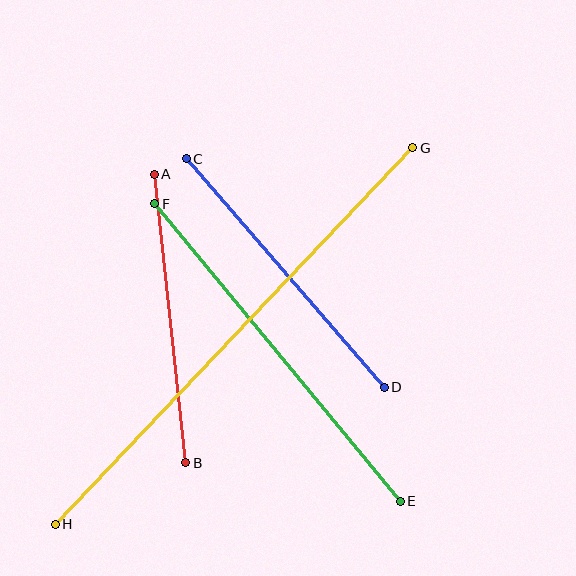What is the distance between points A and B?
The distance is approximately 290 pixels.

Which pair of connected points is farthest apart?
Points G and H are farthest apart.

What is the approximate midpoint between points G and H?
The midpoint is at approximately (234, 336) pixels.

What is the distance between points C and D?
The distance is approximately 302 pixels.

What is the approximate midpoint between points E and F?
The midpoint is at approximately (277, 352) pixels.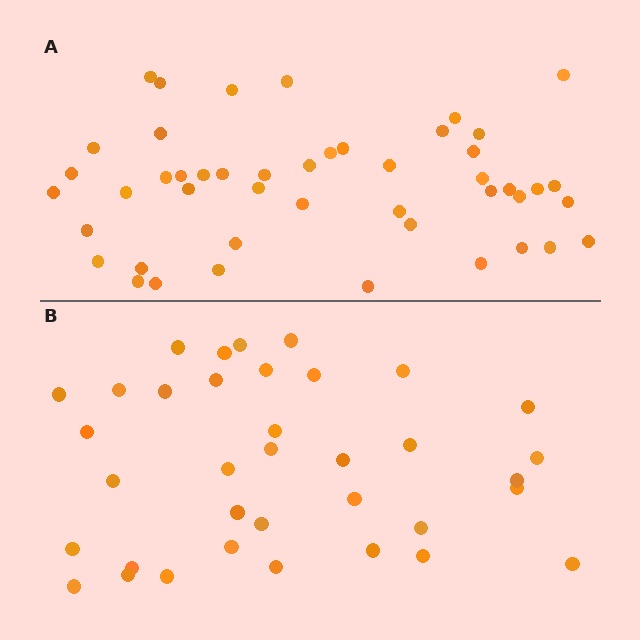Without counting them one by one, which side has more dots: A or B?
Region A (the top region) has more dots.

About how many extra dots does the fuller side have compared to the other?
Region A has roughly 12 or so more dots than region B.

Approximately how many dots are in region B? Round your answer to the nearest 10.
About 40 dots. (The exact count is 36, which rounds to 40.)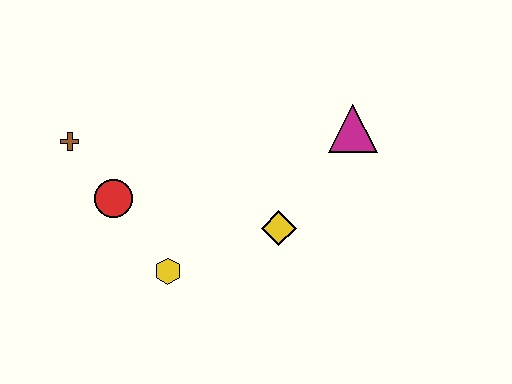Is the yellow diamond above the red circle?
No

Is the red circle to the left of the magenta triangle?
Yes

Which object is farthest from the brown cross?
The magenta triangle is farthest from the brown cross.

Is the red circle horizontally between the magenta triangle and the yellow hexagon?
No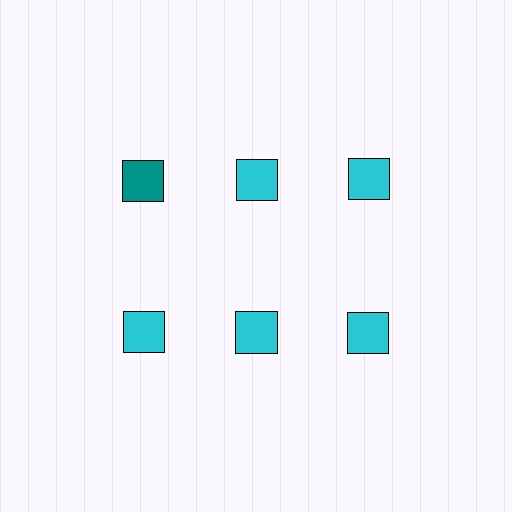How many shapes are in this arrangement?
There are 6 shapes arranged in a grid pattern.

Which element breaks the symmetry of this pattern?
The teal square in the top row, leftmost column breaks the symmetry. All other shapes are cyan squares.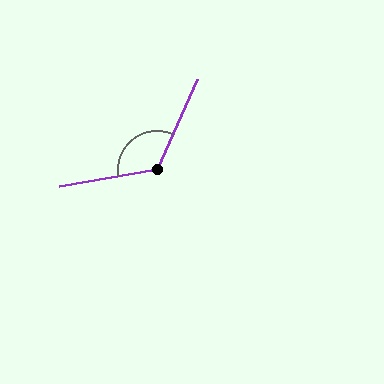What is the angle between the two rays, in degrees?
Approximately 124 degrees.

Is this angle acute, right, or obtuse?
It is obtuse.